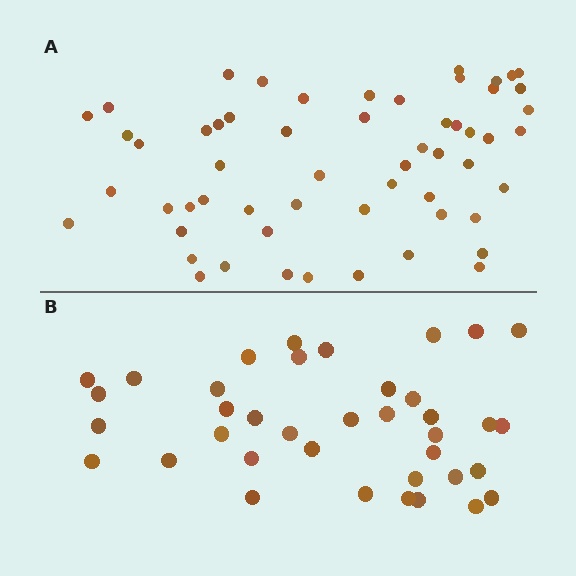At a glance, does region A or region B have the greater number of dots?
Region A (the top region) has more dots.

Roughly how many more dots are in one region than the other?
Region A has approximately 20 more dots than region B.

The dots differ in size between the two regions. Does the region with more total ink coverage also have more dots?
No. Region B has more total ink coverage because its dots are larger, but region A actually contains more individual dots. Total area can be misleading — the number of items is what matters here.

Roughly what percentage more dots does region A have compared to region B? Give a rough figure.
About 50% more.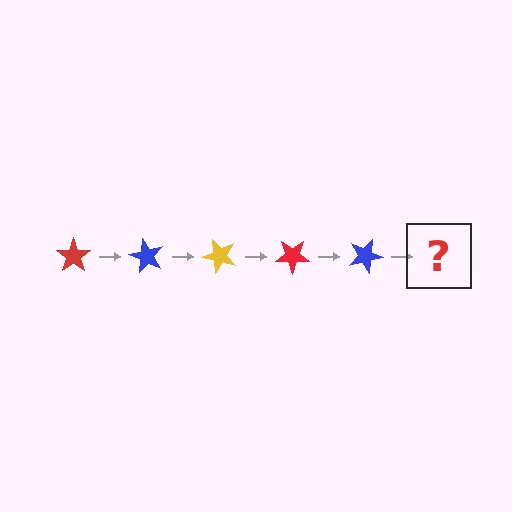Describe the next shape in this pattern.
It should be a yellow star, rotated 300 degrees from the start.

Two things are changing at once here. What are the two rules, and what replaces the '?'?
The two rules are that it rotates 60 degrees each step and the color cycles through red, blue, and yellow. The '?' should be a yellow star, rotated 300 degrees from the start.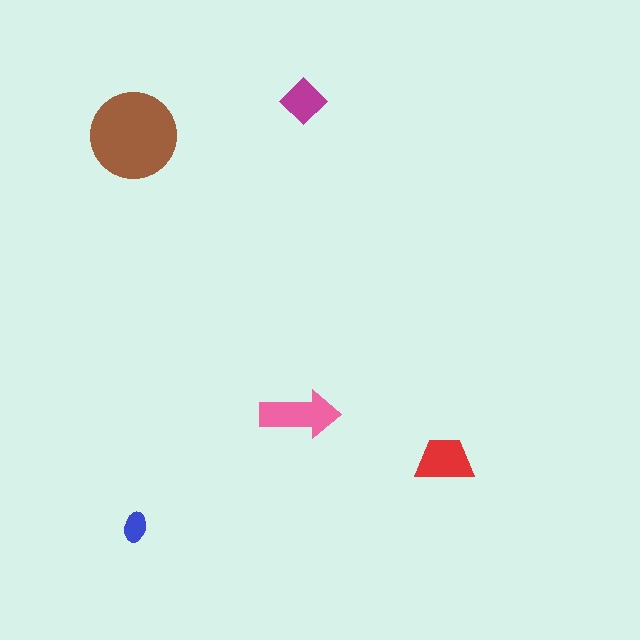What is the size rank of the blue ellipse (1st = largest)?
5th.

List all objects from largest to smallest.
The brown circle, the pink arrow, the red trapezoid, the magenta diamond, the blue ellipse.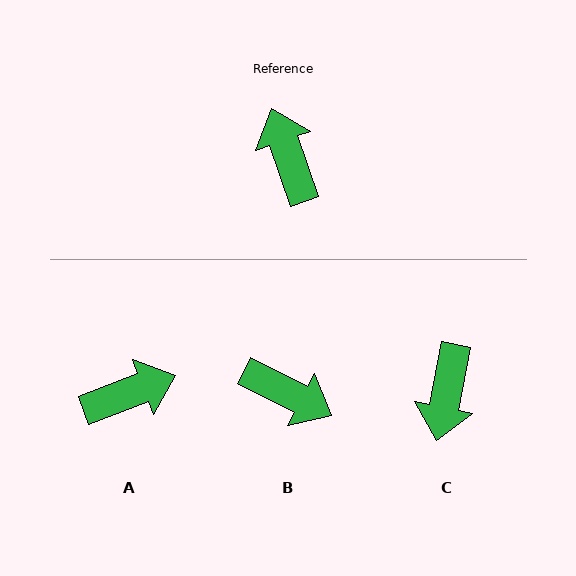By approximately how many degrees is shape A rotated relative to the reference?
Approximately 88 degrees clockwise.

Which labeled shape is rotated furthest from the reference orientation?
C, about 149 degrees away.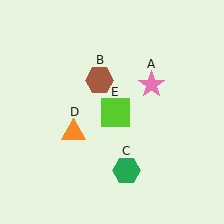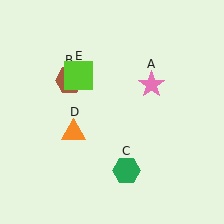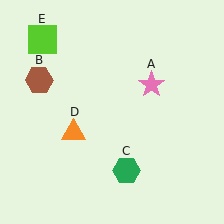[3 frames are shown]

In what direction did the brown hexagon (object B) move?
The brown hexagon (object B) moved left.